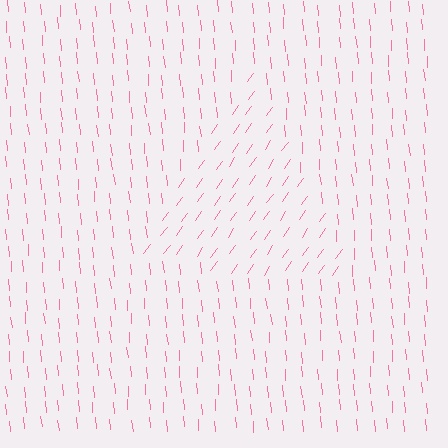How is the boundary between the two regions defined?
The boundary is defined purely by a change in line orientation (approximately 40 degrees difference). All lines are the same color and thickness.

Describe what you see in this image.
The image is filled with small pink line segments. A triangle region in the image has lines oriented differently from the surrounding lines, creating a visible texture boundary.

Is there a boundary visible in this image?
Yes, there is a texture boundary formed by a change in line orientation.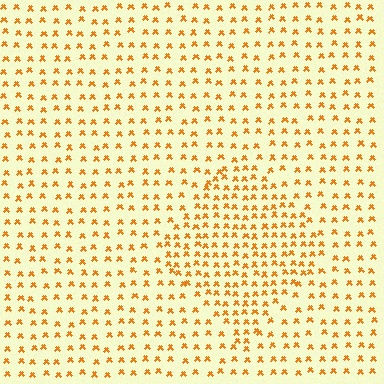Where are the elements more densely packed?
The elements are more densely packed inside the diamond boundary.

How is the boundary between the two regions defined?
The boundary is defined by a change in element density (approximately 1.7x ratio). All elements are the same color, size, and shape.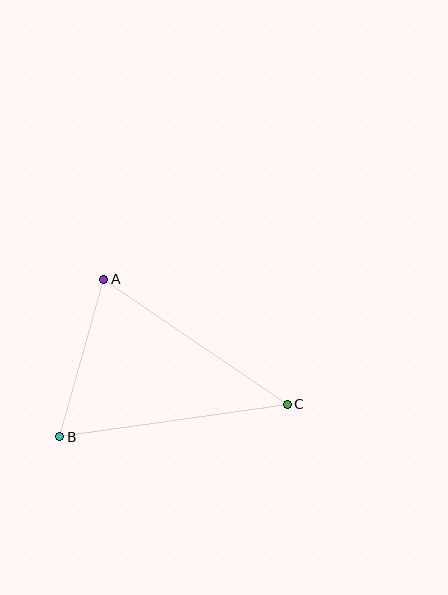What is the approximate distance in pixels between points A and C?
The distance between A and C is approximately 222 pixels.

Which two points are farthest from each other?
Points B and C are farthest from each other.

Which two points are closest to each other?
Points A and B are closest to each other.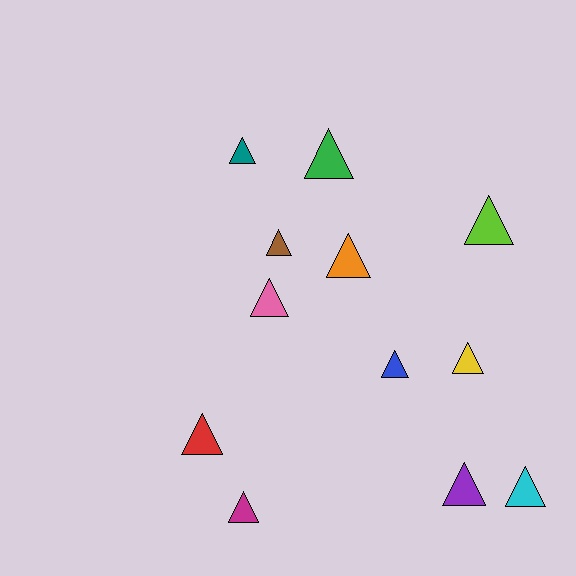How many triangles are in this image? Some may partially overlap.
There are 12 triangles.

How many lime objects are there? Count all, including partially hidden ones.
There is 1 lime object.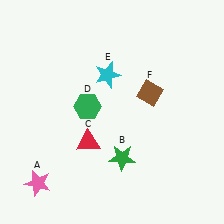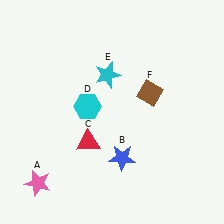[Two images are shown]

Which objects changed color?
B changed from green to blue. D changed from green to cyan.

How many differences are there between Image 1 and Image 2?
There are 2 differences between the two images.